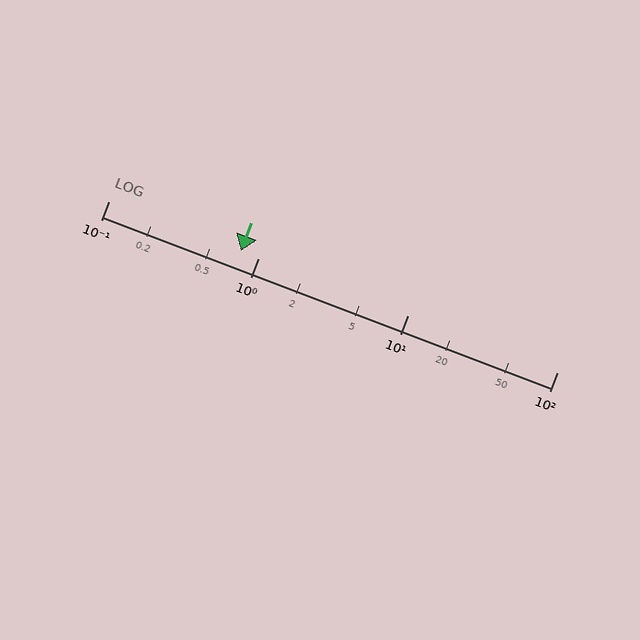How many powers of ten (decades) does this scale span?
The scale spans 3 decades, from 0.1 to 100.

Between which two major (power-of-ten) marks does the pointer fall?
The pointer is between 0.1 and 1.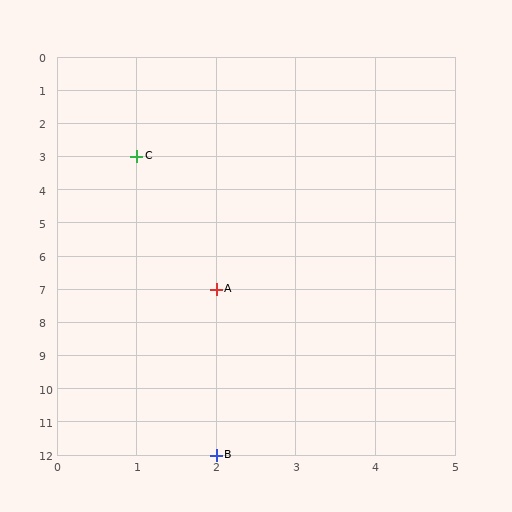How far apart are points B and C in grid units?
Points B and C are 1 column and 9 rows apart (about 9.1 grid units diagonally).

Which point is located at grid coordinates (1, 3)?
Point C is at (1, 3).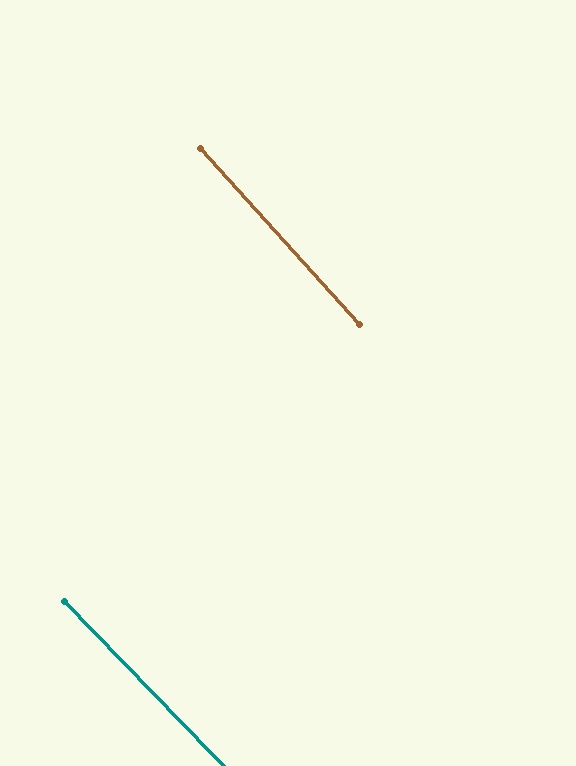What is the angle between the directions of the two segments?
Approximately 2 degrees.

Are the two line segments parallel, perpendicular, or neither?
Parallel — their directions differ by only 1.9°.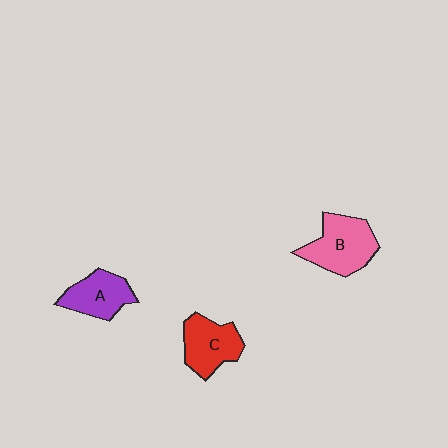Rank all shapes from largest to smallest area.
From largest to smallest: B (pink), C (red), A (purple).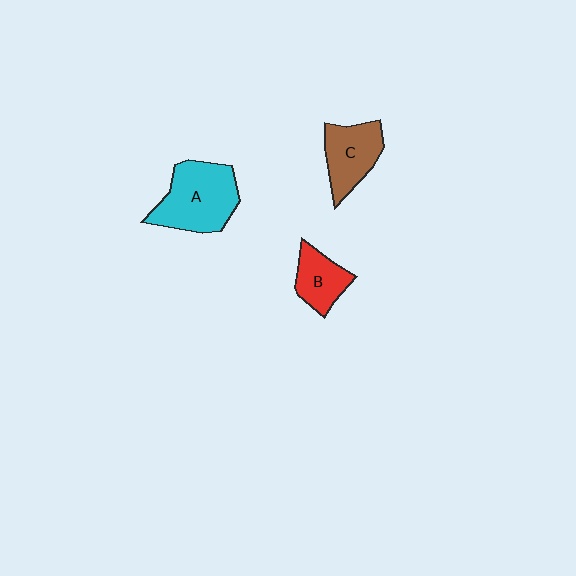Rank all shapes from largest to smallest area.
From largest to smallest: A (cyan), C (brown), B (red).